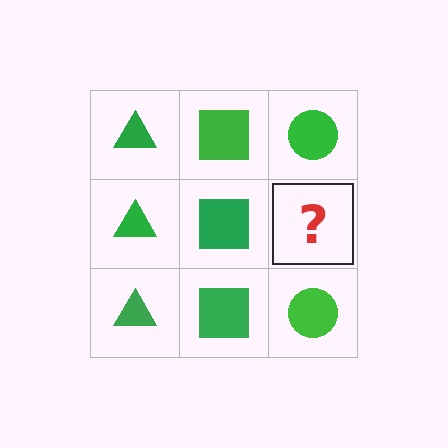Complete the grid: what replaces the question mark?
The question mark should be replaced with a green circle.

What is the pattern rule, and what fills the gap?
The rule is that each column has a consistent shape. The gap should be filled with a green circle.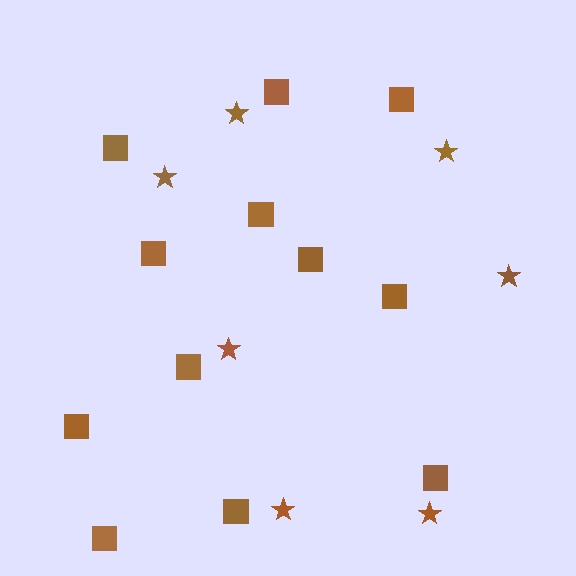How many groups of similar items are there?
There are 2 groups: one group of squares (12) and one group of stars (7).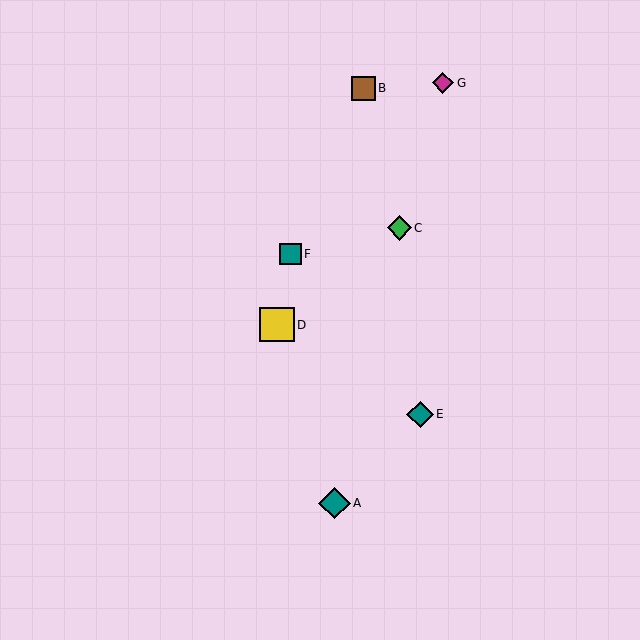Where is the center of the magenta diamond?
The center of the magenta diamond is at (443, 83).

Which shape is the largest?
The yellow square (labeled D) is the largest.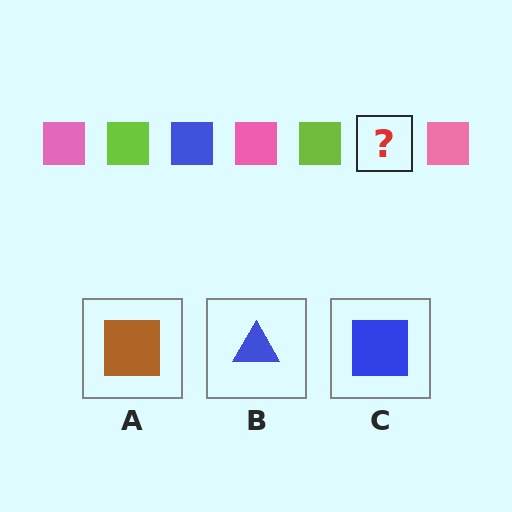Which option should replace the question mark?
Option C.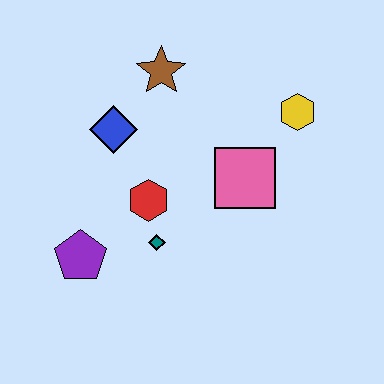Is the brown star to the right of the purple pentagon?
Yes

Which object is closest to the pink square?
The yellow hexagon is closest to the pink square.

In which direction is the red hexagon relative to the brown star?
The red hexagon is below the brown star.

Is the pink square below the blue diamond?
Yes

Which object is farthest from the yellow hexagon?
The purple pentagon is farthest from the yellow hexagon.